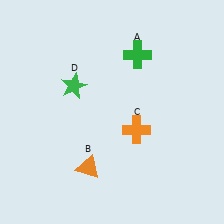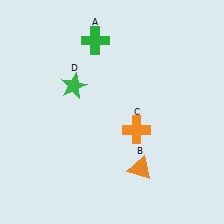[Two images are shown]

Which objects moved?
The objects that moved are: the green cross (A), the orange triangle (B).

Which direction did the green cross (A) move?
The green cross (A) moved left.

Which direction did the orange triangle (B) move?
The orange triangle (B) moved right.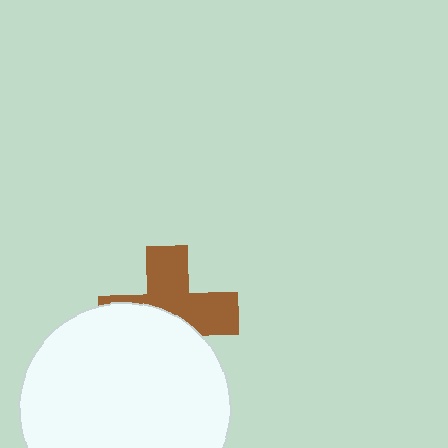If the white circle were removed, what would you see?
You would see the complete brown cross.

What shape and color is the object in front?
The object in front is a white circle.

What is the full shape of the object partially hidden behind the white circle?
The partially hidden object is a brown cross.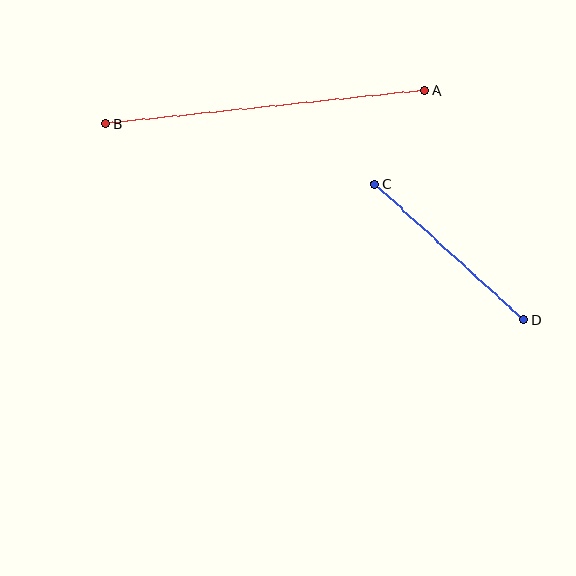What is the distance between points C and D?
The distance is approximately 202 pixels.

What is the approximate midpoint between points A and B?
The midpoint is at approximately (265, 107) pixels.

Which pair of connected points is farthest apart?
Points A and B are farthest apart.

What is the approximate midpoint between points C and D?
The midpoint is at approximately (449, 252) pixels.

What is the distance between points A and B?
The distance is approximately 321 pixels.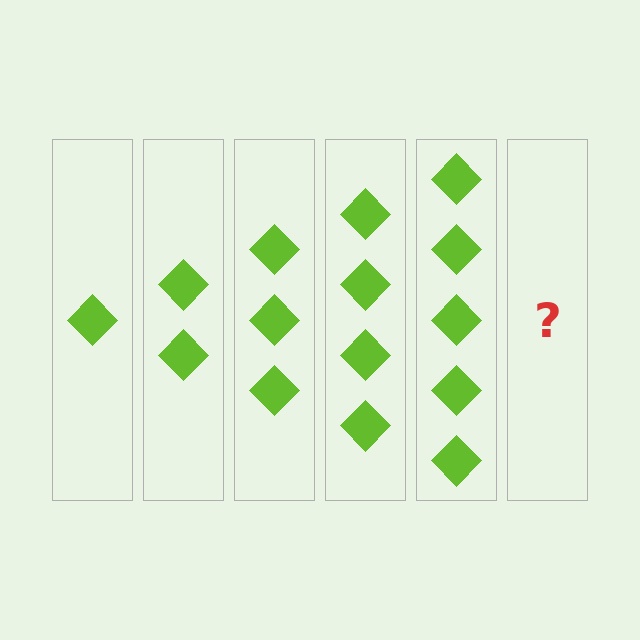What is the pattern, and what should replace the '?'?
The pattern is that each step adds one more diamond. The '?' should be 6 diamonds.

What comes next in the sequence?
The next element should be 6 diamonds.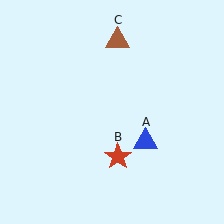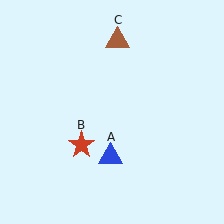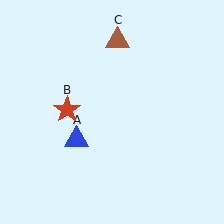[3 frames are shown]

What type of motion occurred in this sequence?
The blue triangle (object A), red star (object B) rotated clockwise around the center of the scene.